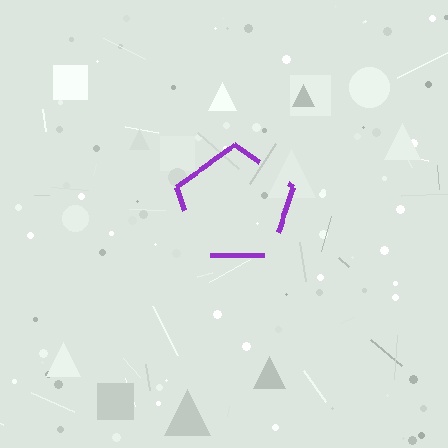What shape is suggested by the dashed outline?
The dashed outline suggests a pentagon.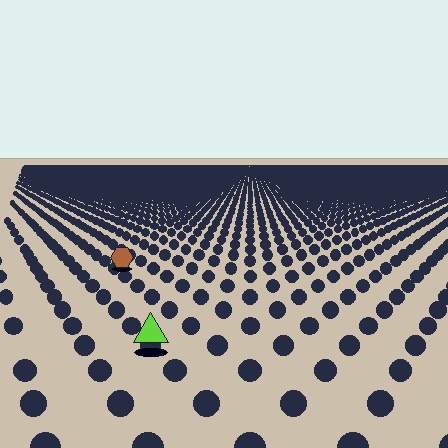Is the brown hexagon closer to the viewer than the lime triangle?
No. The lime triangle is closer — you can tell from the texture gradient: the ground texture is coarser near it.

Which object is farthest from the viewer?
The brown hexagon is farthest from the viewer. It appears smaller and the ground texture around it is denser.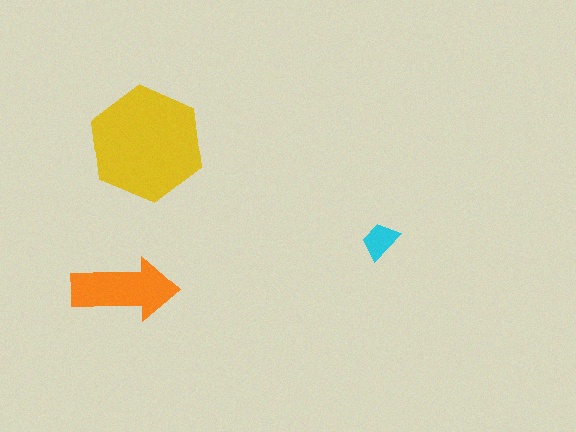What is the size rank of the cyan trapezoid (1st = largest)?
3rd.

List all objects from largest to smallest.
The yellow hexagon, the orange arrow, the cyan trapezoid.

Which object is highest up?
The yellow hexagon is topmost.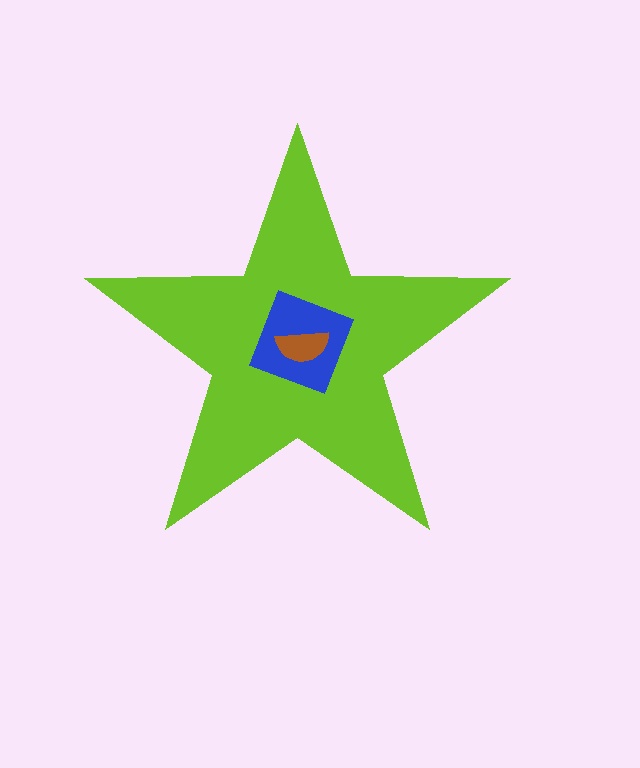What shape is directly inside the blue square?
The brown semicircle.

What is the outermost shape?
The lime star.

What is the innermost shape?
The brown semicircle.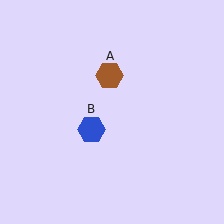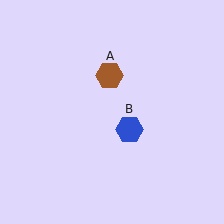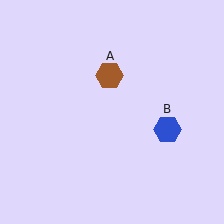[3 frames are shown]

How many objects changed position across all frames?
1 object changed position: blue hexagon (object B).